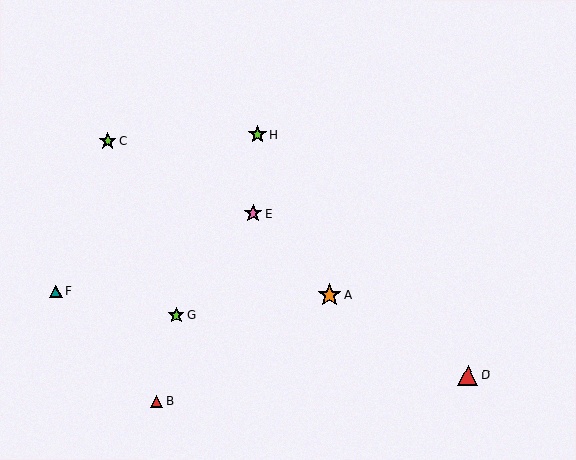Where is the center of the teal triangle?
The center of the teal triangle is at (56, 291).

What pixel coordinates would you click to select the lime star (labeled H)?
Click at (258, 135) to select the lime star H.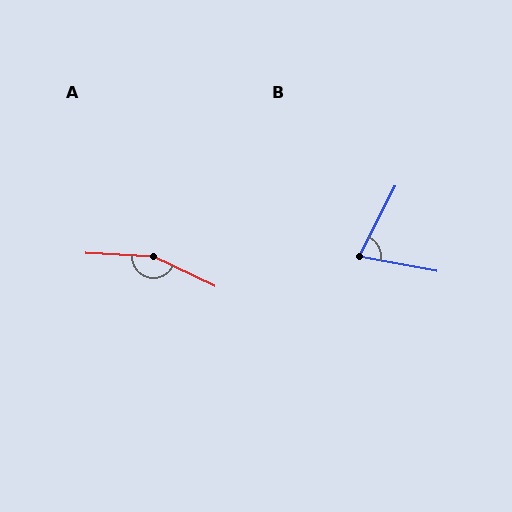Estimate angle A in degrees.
Approximately 157 degrees.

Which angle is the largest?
A, at approximately 157 degrees.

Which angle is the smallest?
B, at approximately 74 degrees.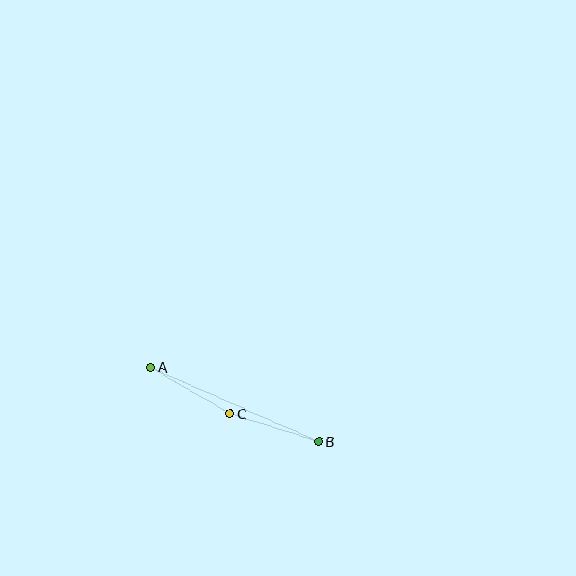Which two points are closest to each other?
Points A and C are closest to each other.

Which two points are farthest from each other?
Points A and B are farthest from each other.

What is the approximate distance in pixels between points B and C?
The distance between B and C is approximately 93 pixels.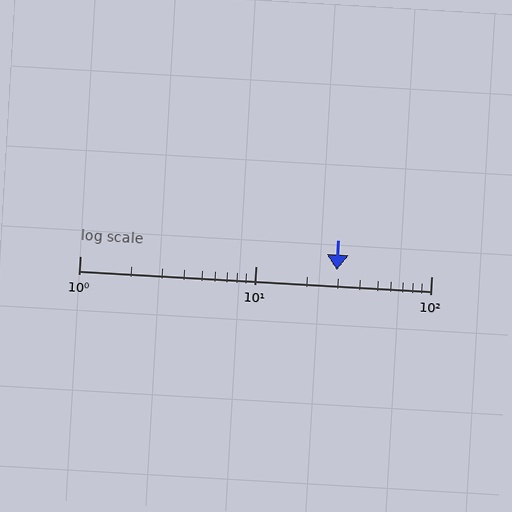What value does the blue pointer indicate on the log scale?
The pointer indicates approximately 29.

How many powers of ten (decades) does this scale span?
The scale spans 2 decades, from 1 to 100.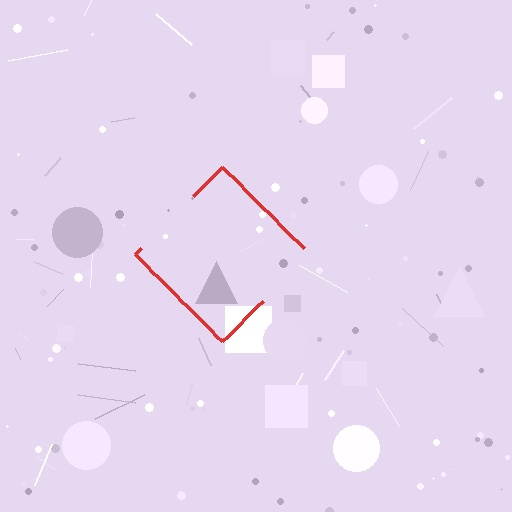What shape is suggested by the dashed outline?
The dashed outline suggests a diamond.